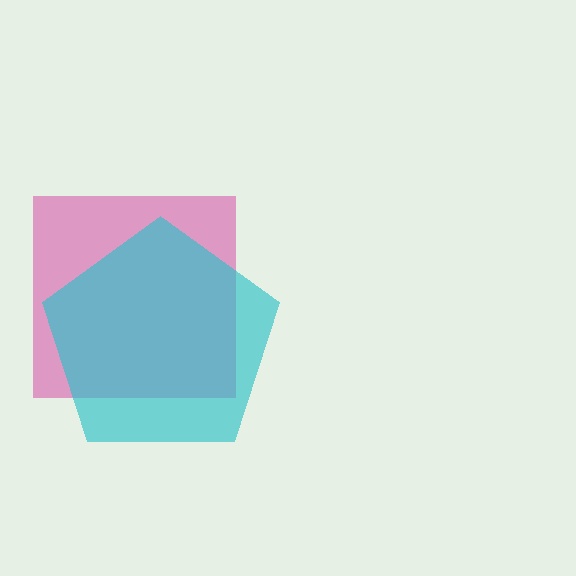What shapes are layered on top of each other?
The layered shapes are: a pink square, a cyan pentagon.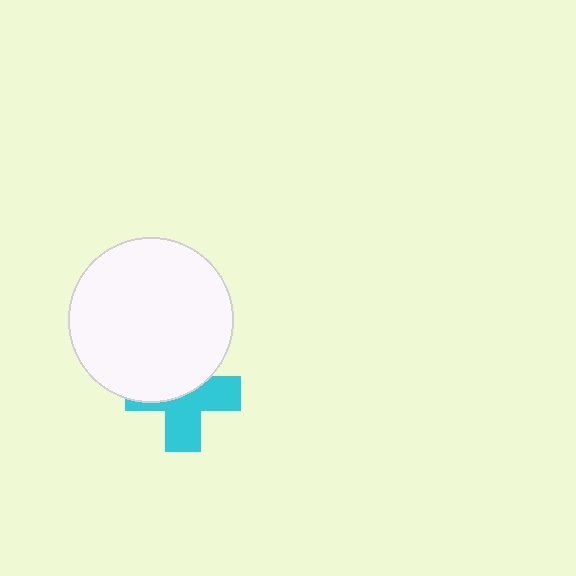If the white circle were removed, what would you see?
You would see the complete cyan cross.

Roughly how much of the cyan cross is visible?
About half of it is visible (roughly 53%).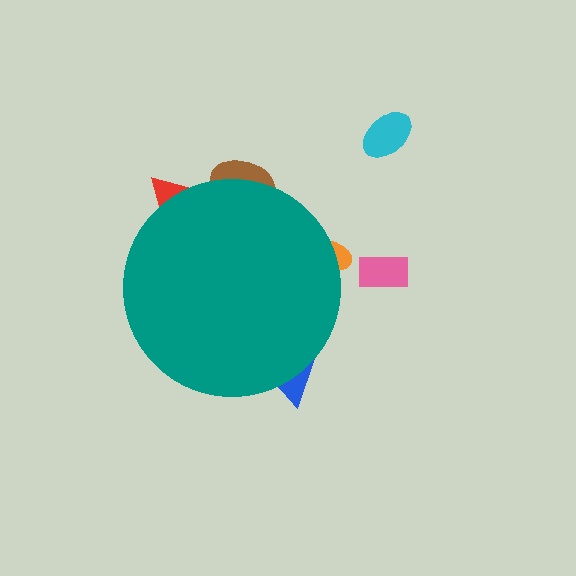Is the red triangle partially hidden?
Yes, the red triangle is partially hidden behind the teal circle.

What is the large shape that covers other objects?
A teal circle.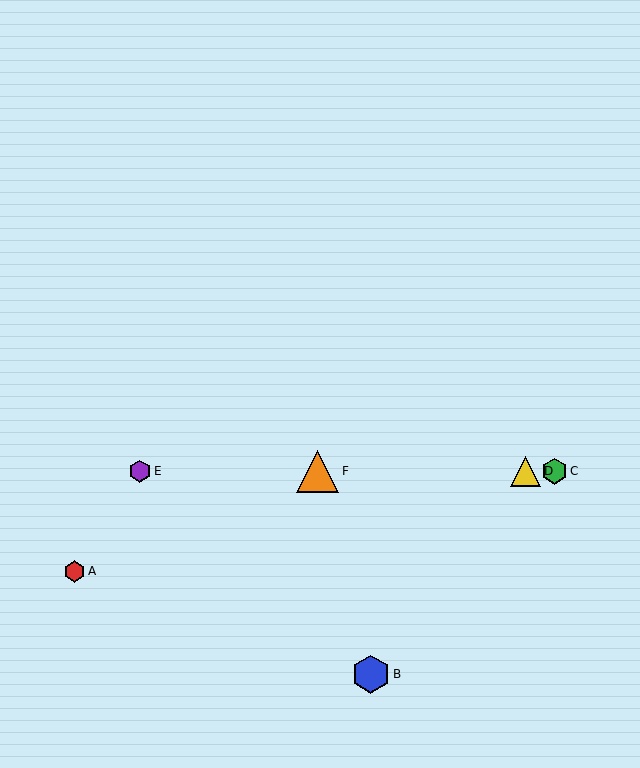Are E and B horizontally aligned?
No, E is at y≈471 and B is at y≈674.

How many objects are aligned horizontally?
4 objects (C, D, E, F) are aligned horizontally.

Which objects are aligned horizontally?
Objects C, D, E, F are aligned horizontally.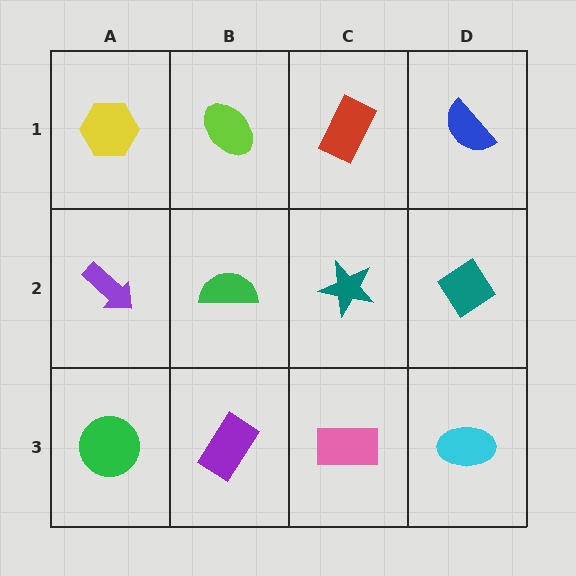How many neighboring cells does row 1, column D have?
2.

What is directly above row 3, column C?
A teal star.